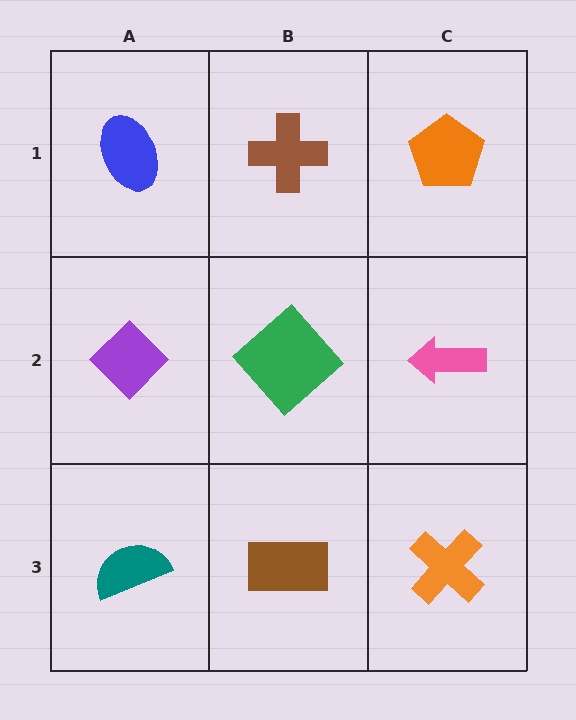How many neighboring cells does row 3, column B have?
3.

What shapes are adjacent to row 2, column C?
An orange pentagon (row 1, column C), an orange cross (row 3, column C), a green diamond (row 2, column B).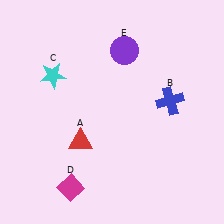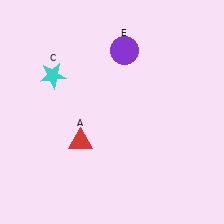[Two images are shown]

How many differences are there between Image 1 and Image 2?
There are 2 differences between the two images.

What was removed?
The blue cross (B), the magenta diamond (D) were removed in Image 2.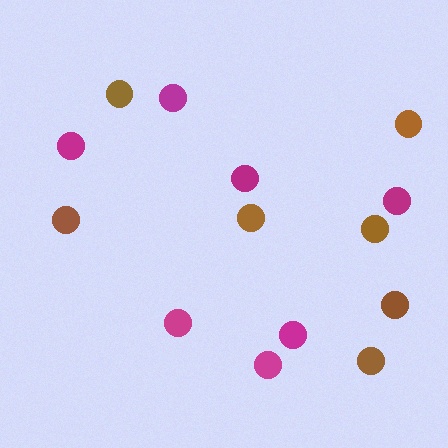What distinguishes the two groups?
There are 2 groups: one group of magenta circles (7) and one group of brown circles (7).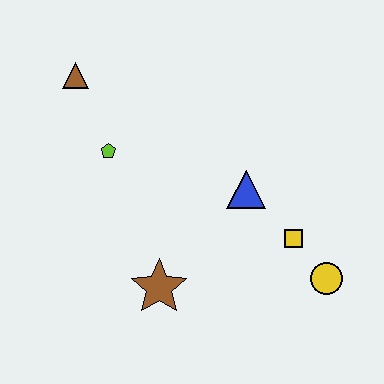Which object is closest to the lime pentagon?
The brown triangle is closest to the lime pentagon.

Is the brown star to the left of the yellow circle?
Yes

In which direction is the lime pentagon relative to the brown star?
The lime pentagon is above the brown star.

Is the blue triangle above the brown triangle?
No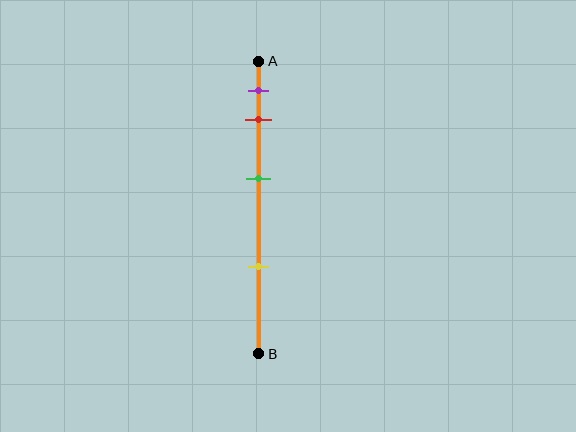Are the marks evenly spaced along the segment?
No, the marks are not evenly spaced.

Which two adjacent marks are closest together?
The purple and red marks are the closest adjacent pair.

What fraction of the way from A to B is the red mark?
The red mark is approximately 20% (0.2) of the way from A to B.